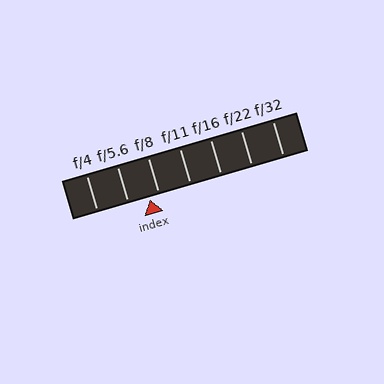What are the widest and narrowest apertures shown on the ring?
The widest aperture shown is f/4 and the narrowest is f/32.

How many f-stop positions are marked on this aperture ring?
There are 7 f-stop positions marked.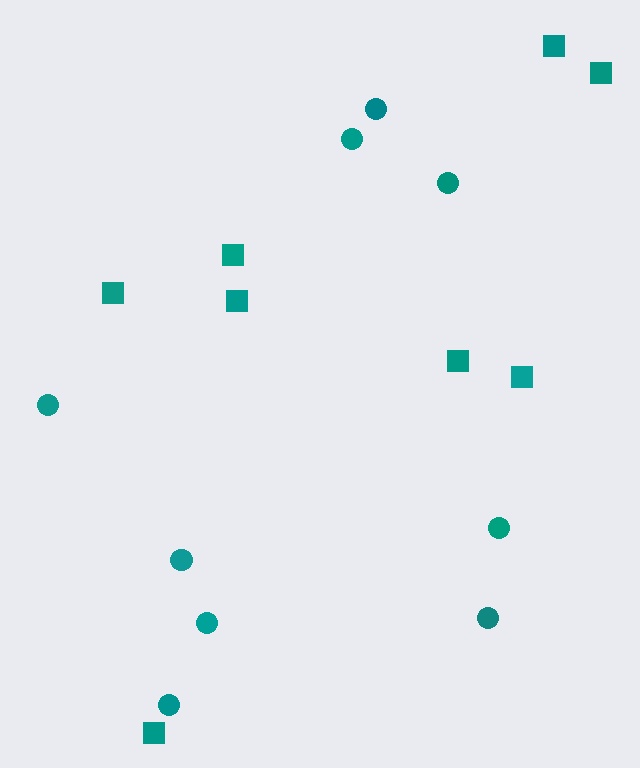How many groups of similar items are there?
There are 2 groups: one group of circles (9) and one group of squares (8).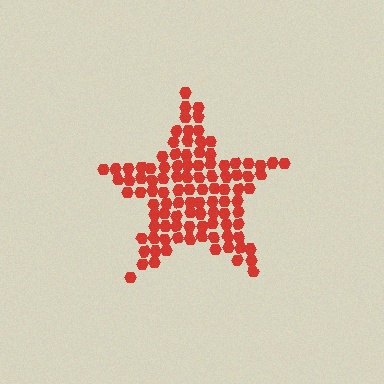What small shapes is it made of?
It is made of small hexagons.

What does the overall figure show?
The overall figure shows a star.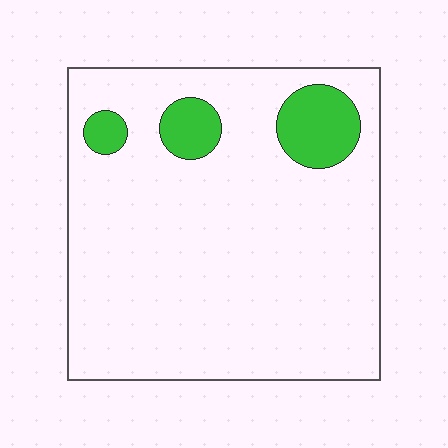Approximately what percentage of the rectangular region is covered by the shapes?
Approximately 10%.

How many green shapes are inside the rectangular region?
3.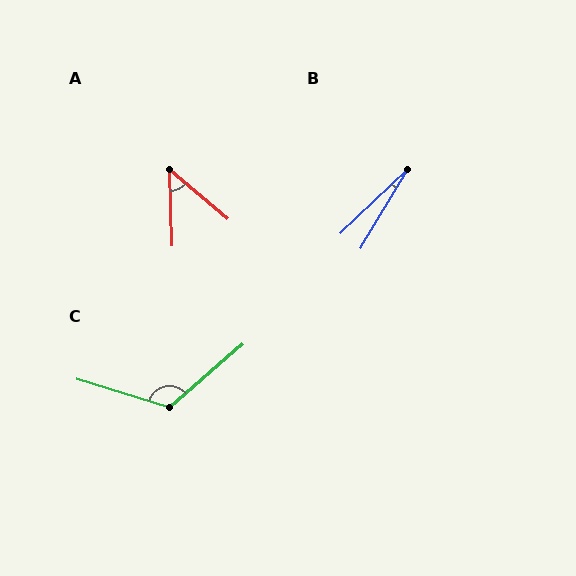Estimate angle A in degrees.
Approximately 48 degrees.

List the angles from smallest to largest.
B (15°), A (48°), C (122°).